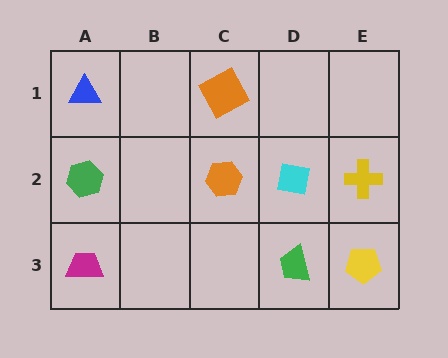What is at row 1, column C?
An orange square.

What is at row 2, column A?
A green hexagon.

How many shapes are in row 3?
3 shapes.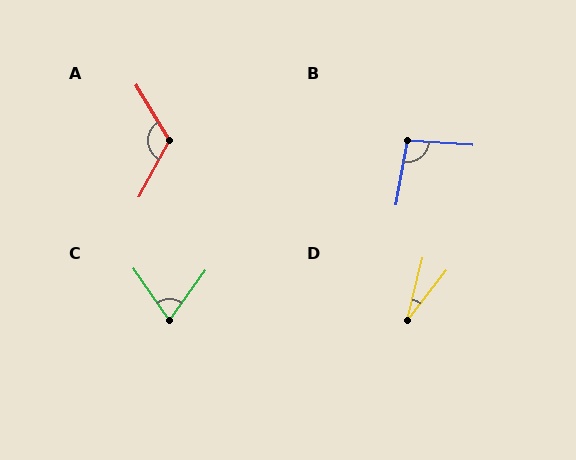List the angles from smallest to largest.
D (24°), C (70°), B (96°), A (121°).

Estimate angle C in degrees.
Approximately 70 degrees.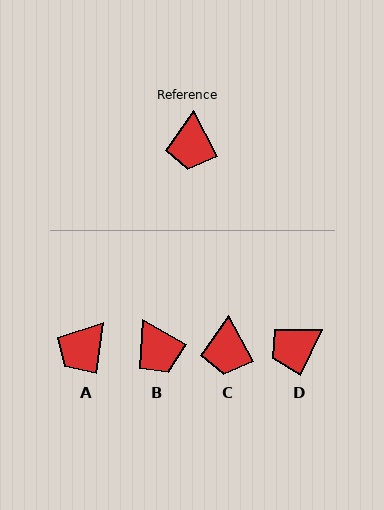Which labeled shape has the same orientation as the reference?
C.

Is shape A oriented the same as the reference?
No, it is off by about 36 degrees.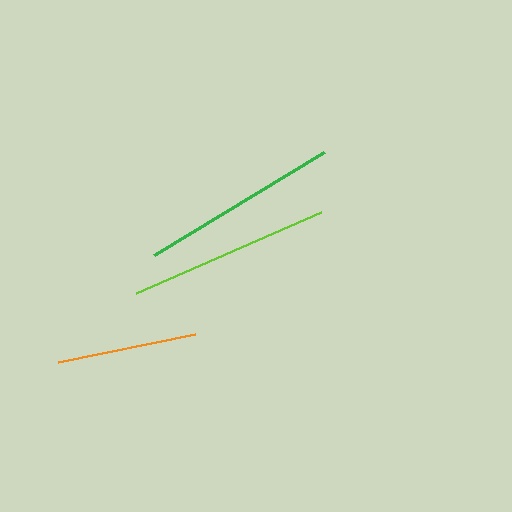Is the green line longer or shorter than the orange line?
The green line is longer than the orange line.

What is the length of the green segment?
The green segment is approximately 199 pixels long.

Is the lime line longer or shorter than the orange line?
The lime line is longer than the orange line.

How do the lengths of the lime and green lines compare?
The lime and green lines are approximately the same length.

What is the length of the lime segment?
The lime segment is approximately 202 pixels long.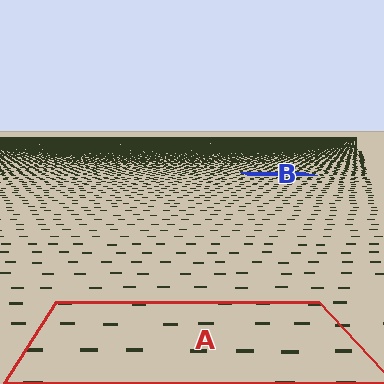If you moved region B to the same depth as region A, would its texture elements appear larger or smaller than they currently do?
They would appear larger. At a closer depth, the same texture elements are projected at a bigger on-screen size.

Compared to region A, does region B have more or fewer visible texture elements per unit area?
Region B has more texture elements per unit area — they are packed more densely because it is farther away.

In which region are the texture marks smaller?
The texture marks are smaller in region B, because it is farther away.